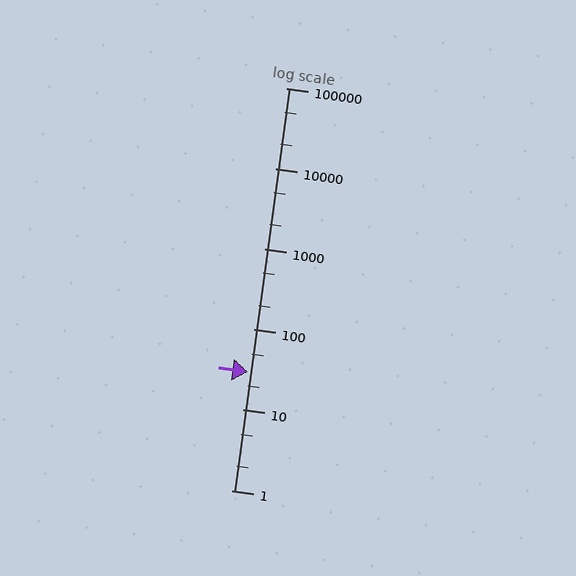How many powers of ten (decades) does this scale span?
The scale spans 5 decades, from 1 to 100000.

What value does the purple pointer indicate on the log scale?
The pointer indicates approximately 30.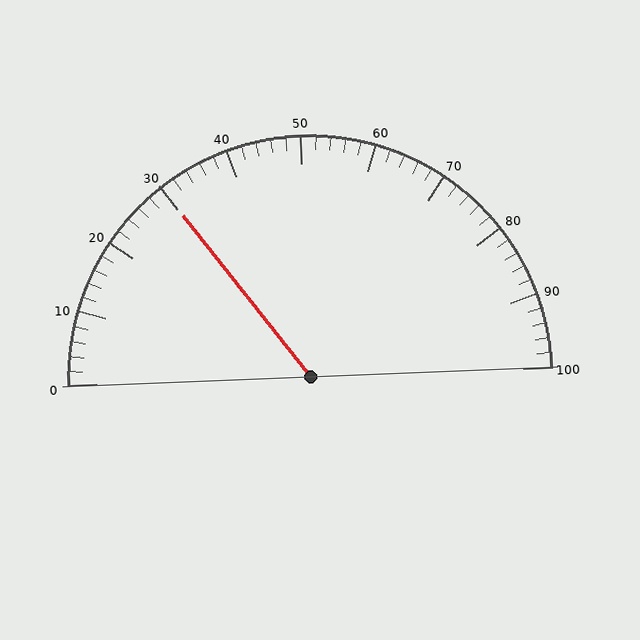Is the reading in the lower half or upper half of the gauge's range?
The reading is in the lower half of the range (0 to 100).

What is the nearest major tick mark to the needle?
The nearest major tick mark is 30.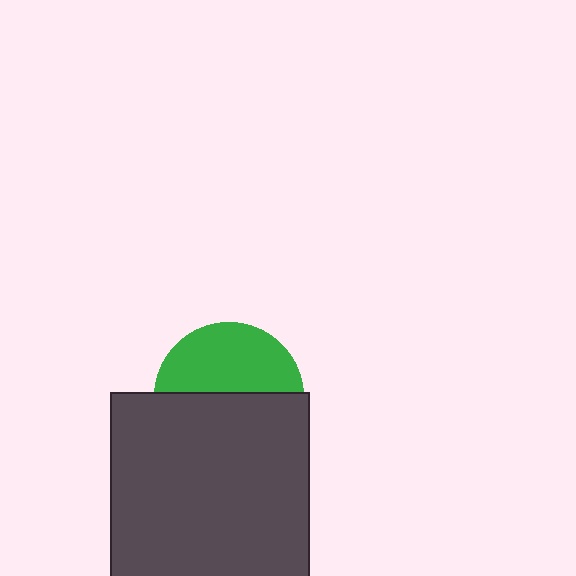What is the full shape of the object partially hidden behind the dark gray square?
The partially hidden object is a green circle.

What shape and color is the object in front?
The object in front is a dark gray square.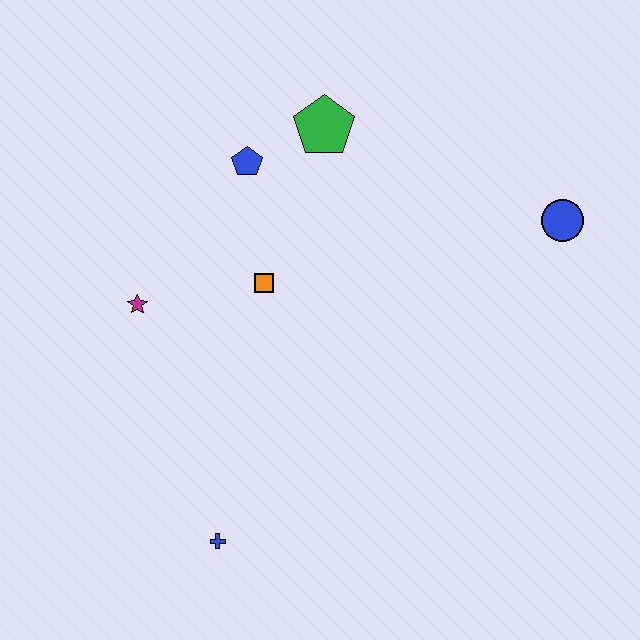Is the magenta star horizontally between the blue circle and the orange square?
No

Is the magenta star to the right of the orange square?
No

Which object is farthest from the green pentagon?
The blue cross is farthest from the green pentagon.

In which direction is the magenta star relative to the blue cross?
The magenta star is above the blue cross.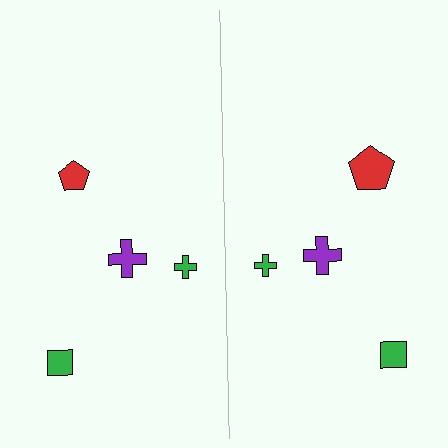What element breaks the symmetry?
The red pentagon on the right side has a different size than its mirror counterpart.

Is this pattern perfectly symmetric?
No, the pattern is not perfectly symmetric. The red pentagon on the right side has a different size than its mirror counterpart.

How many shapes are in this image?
There are 8 shapes in this image.